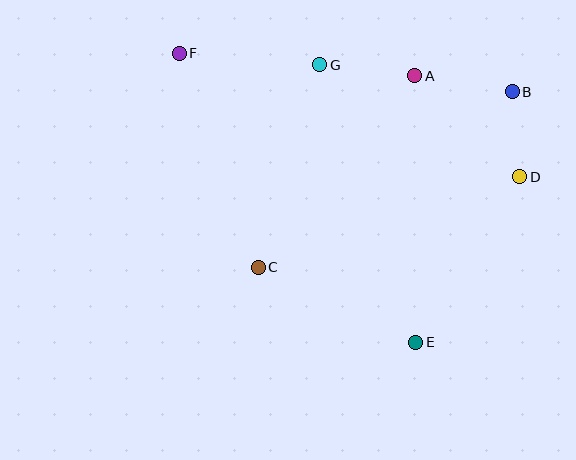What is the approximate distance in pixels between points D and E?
The distance between D and E is approximately 195 pixels.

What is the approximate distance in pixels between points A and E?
The distance between A and E is approximately 266 pixels.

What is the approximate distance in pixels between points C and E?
The distance between C and E is approximately 175 pixels.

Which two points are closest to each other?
Points B and D are closest to each other.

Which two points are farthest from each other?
Points E and F are farthest from each other.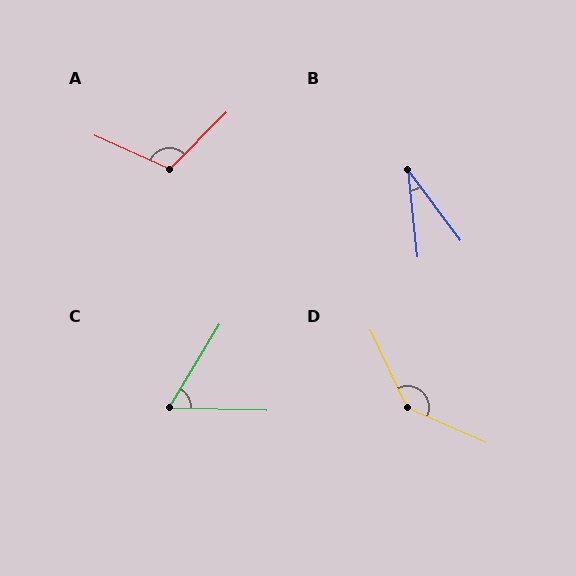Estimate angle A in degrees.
Approximately 111 degrees.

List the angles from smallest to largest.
B (30°), C (60°), A (111°), D (139°).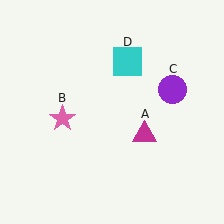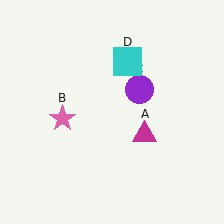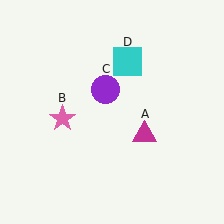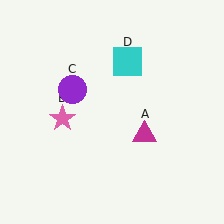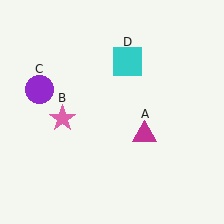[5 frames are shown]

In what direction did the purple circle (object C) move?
The purple circle (object C) moved left.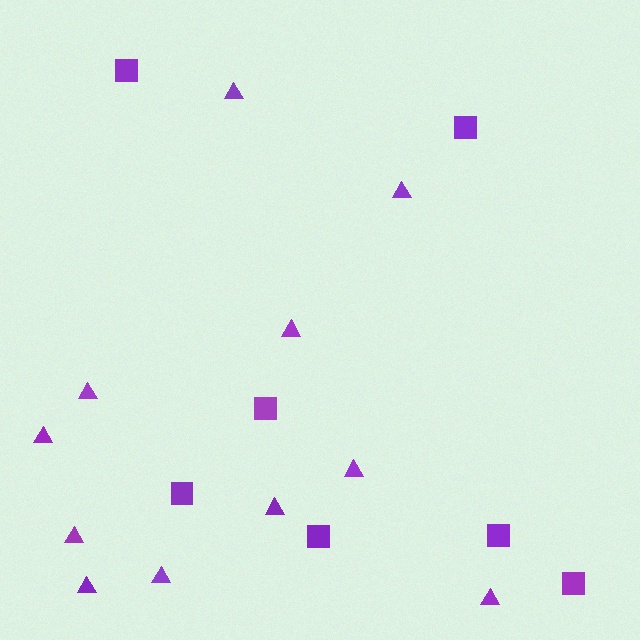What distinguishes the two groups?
There are 2 groups: one group of squares (7) and one group of triangles (11).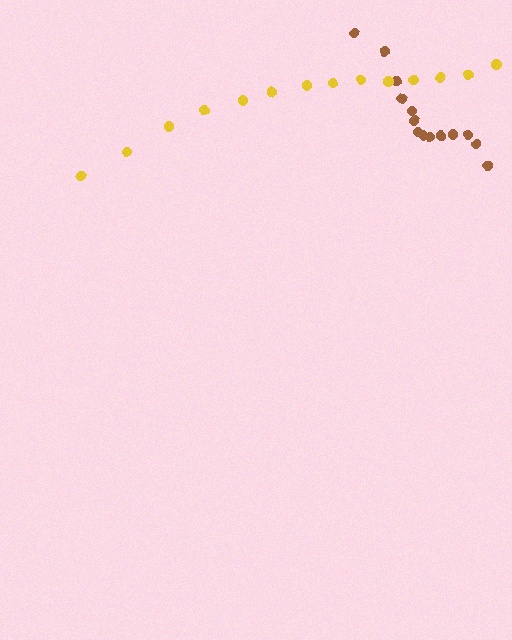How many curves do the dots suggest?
There are 2 distinct paths.